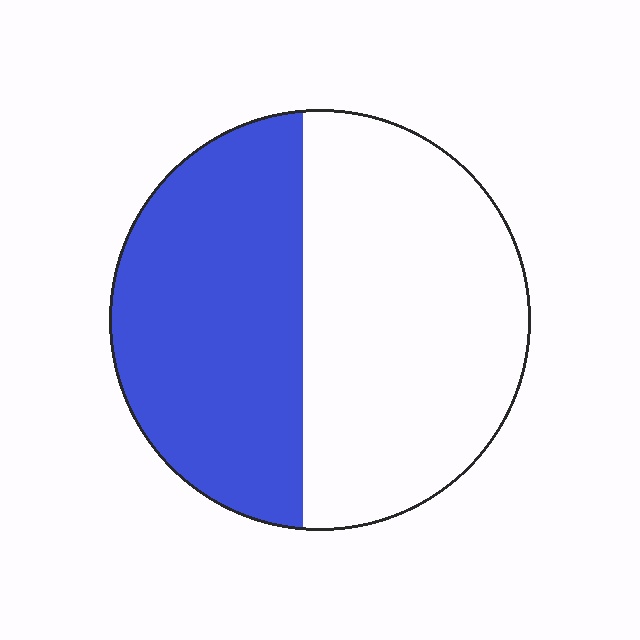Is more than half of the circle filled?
No.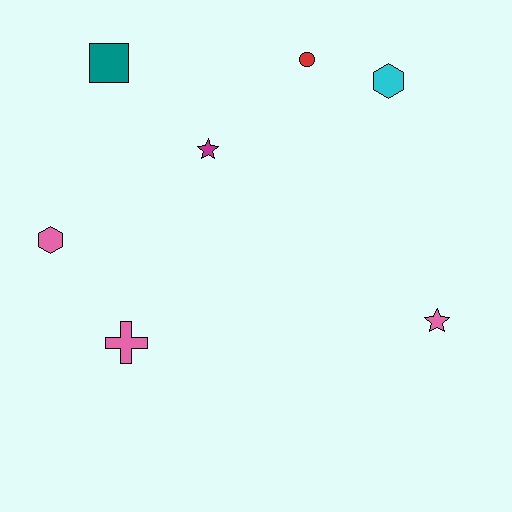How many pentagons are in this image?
There are no pentagons.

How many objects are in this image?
There are 7 objects.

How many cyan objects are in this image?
There is 1 cyan object.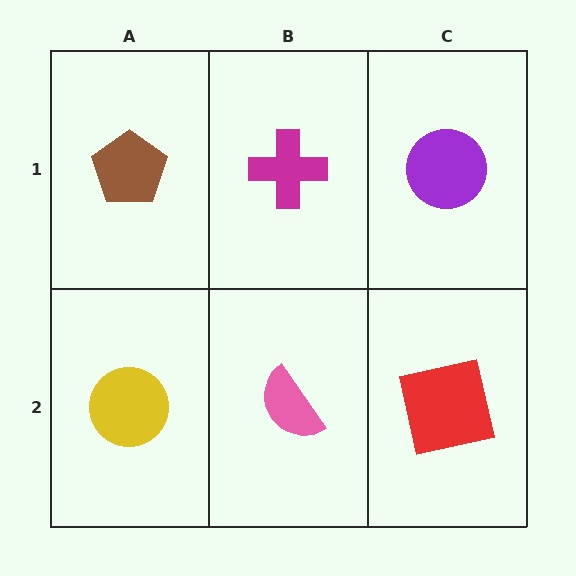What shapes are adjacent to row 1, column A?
A yellow circle (row 2, column A), a magenta cross (row 1, column B).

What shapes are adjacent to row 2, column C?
A purple circle (row 1, column C), a pink semicircle (row 2, column B).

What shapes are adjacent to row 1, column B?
A pink semicircle (row 2, column B), a brown pentagon (row 1, column A), a purple circle (row 1, column C).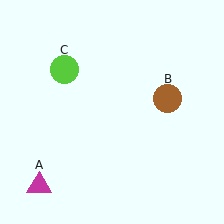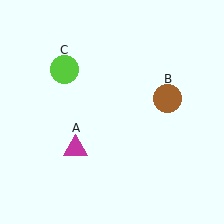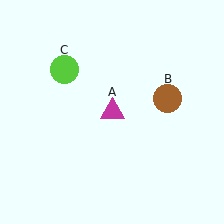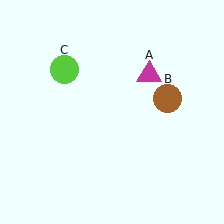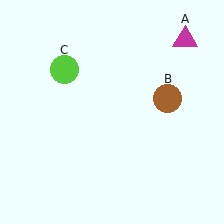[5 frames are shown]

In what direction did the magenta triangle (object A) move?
The magenta triangle (object A) moved up and to the right.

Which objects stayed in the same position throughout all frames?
Brown circle (object B) and lime circle (object C) remained stationary.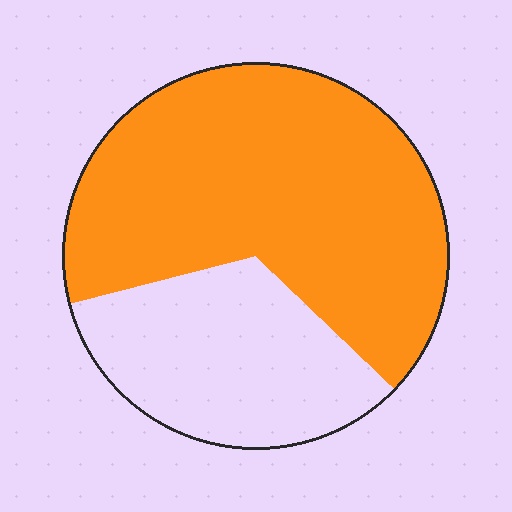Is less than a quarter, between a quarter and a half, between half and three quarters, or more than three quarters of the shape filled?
Between half and three quarters.